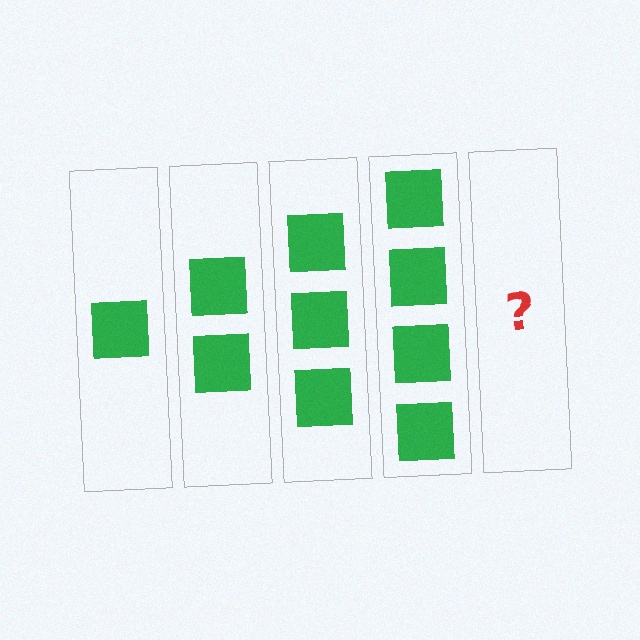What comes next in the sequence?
The next element should be 5 squares.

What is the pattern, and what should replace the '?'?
The pattern is that each step adds one more square. The '?' should be 5 squares.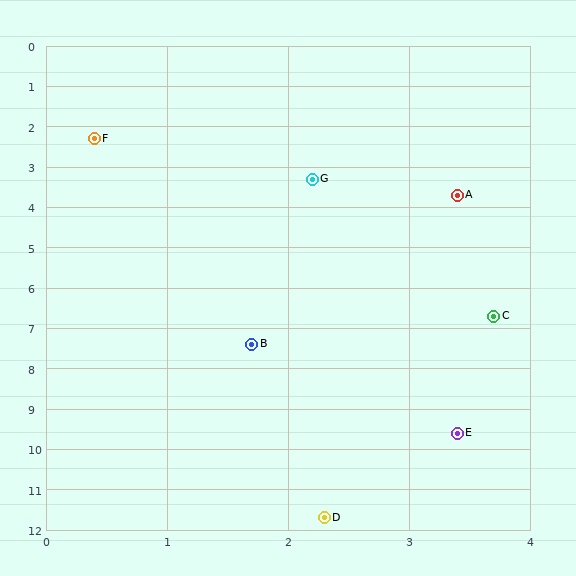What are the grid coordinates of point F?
Point F is at approximately (0.4, 2.3).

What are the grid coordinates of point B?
Point B is at approximately (1.7, 7.4).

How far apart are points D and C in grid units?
Points D and C are about 5.2 grid units apart.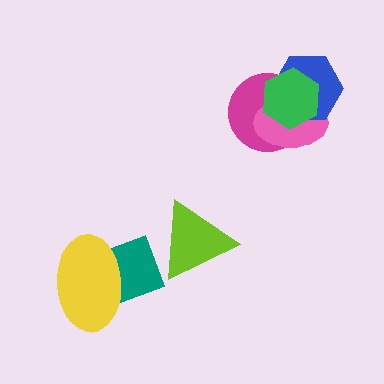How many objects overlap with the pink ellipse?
3 objects overlap with the pink ellipse.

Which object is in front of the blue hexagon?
The green hexagon is in front of the blue hexagon.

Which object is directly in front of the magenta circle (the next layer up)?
The pink ellipse is directly in front of the magenta circle.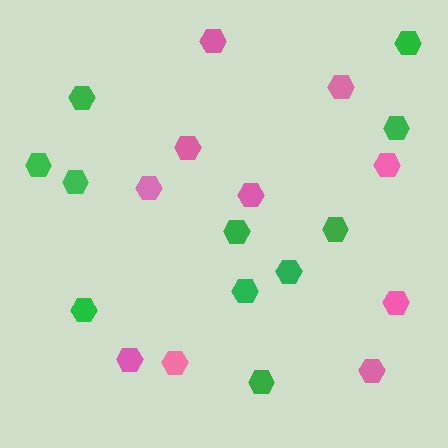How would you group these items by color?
There are 2 groups: one group of pink hexagons (10) and one group of green hexagons (11).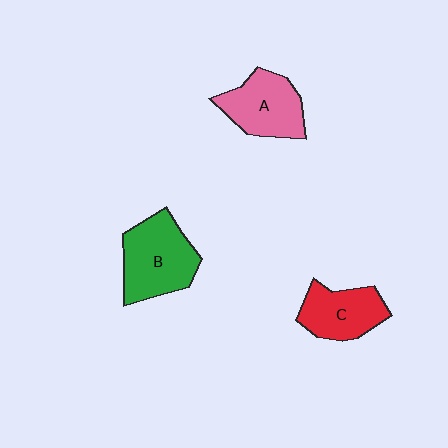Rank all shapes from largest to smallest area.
From largest to smallest: B (green), A (pink), C (red).